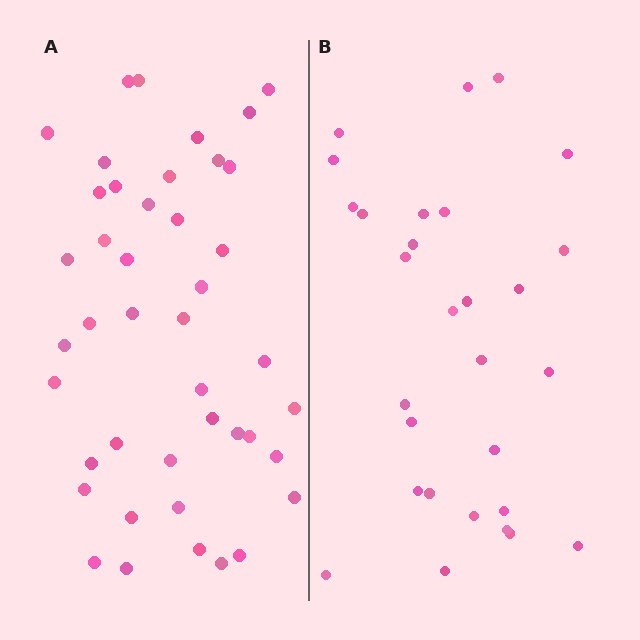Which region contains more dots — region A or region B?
Region A (the left region) has more dots.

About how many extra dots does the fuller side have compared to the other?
Region A has approximately 15 more dots than region B.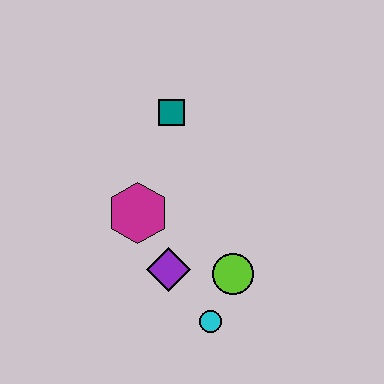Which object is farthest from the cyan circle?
The teal square is farthest from the cyan circle.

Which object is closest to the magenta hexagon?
The purple diamond is closest to the magenta hexagon.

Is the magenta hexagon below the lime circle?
No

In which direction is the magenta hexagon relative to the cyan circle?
The magenta hexagon is above the cyan circle.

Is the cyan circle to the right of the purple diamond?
Yes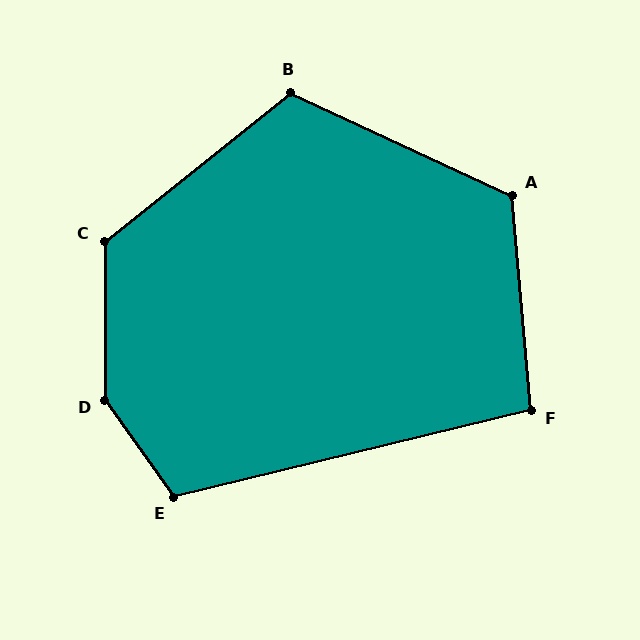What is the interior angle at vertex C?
Approximately 128 degrees (obtuse).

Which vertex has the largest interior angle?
D, at approximately 145 degrees.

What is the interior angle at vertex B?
Approximately 116 degrees (obtuse).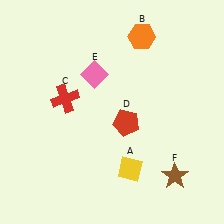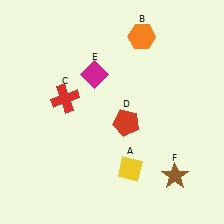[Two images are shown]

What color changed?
The diamond (E) changed from pink in Image 1 to magenta in Image 2.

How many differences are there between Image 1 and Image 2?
There is 1 difference between the two images.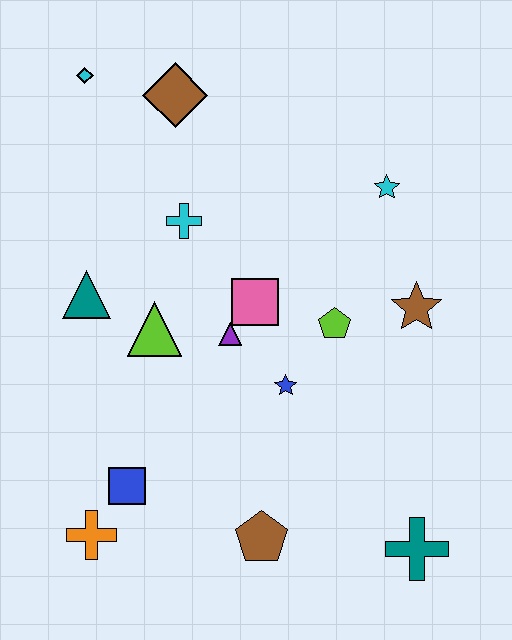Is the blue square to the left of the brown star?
Yes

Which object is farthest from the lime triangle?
The teal cross is farthest from the lime triangle.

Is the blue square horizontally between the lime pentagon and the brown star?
No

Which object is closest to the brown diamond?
The cyan diamond is closest to the brown diamond.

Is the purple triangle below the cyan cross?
Yes